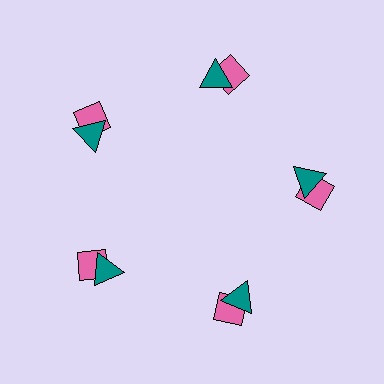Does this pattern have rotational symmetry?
Yes, this pattern has 5-fold rotational symmetry. It looks the same after rotating 72 degrees around the center.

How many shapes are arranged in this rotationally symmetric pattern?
There are 10 shapes, arranged in 5 groups of 2.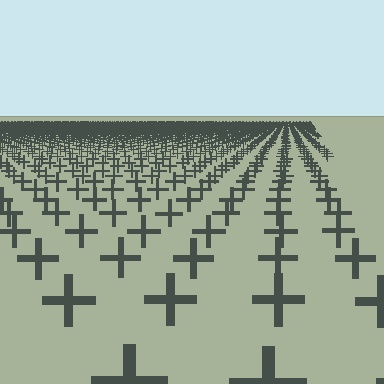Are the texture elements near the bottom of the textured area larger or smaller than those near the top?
Larger. Near the bottom, elements are closer to the viewer and appear at a bigger on-screen size.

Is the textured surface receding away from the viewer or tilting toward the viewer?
The surface is receding away from the viewer. Texture elements get smaller and denser toward the top.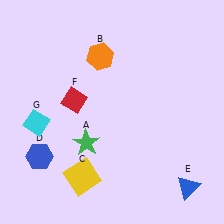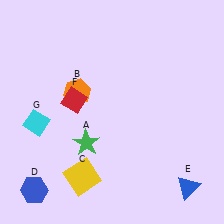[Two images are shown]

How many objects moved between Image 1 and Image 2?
2 objects moved between the two images.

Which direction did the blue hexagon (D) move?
The blue hexagon (D) moved down.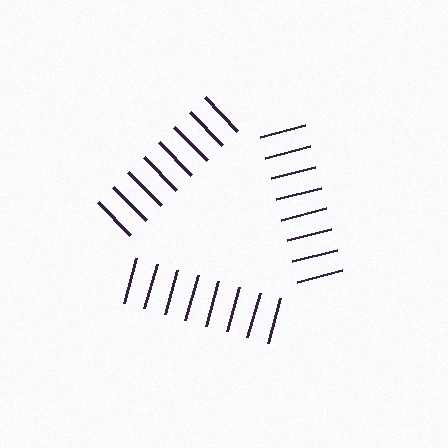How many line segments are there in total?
24 — 8 along each of the 3 edges.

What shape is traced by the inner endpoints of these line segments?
An illusory triangle — the line segments terminate on its edges but no continuous stroke is drawn.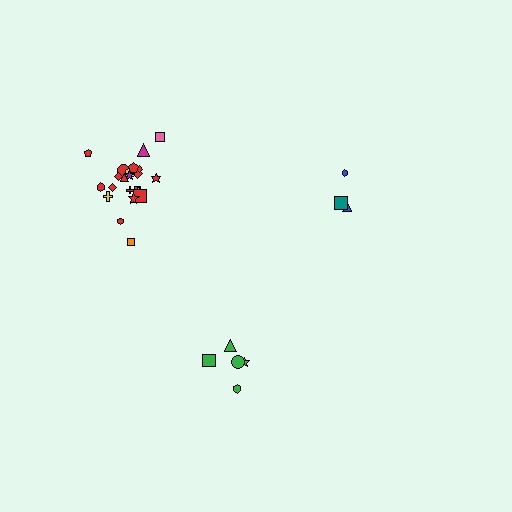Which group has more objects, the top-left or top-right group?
The top-left group.